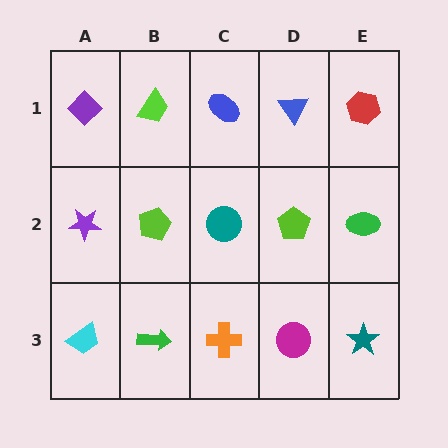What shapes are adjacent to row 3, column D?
A lime pentagon (row 2, column D), an orange cross (row 3, column C), a teal star (row 3, column E).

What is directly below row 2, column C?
An orange cross.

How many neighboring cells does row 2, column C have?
4.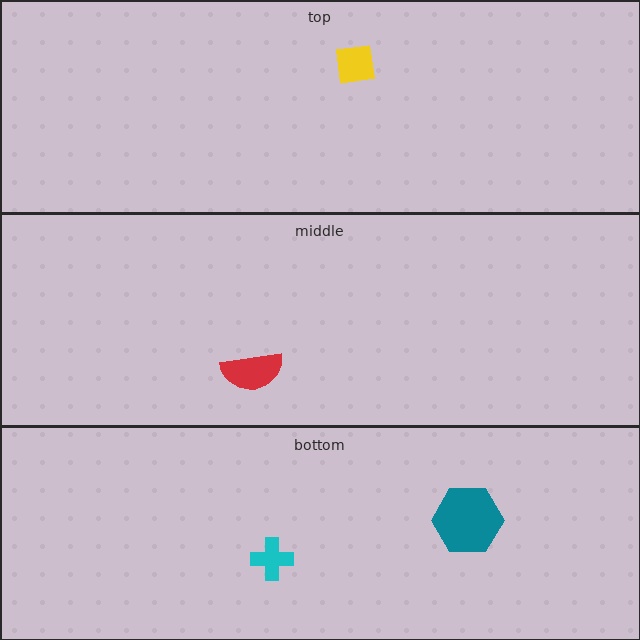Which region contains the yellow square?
The top region.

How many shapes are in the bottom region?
2.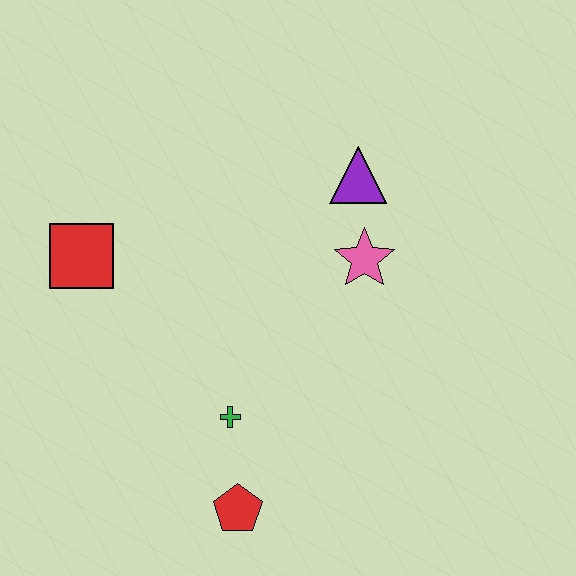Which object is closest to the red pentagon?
The green cross is closest to the red pentagon.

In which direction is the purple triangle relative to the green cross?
The purple triangle is above the green cross.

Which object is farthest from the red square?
The red pentagon is farthest from the red square.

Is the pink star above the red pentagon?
Yes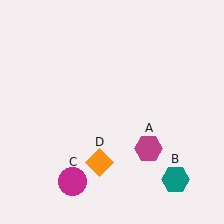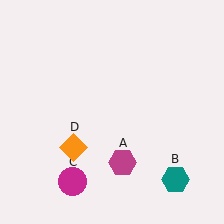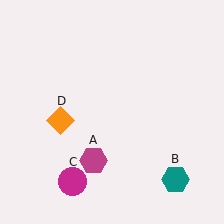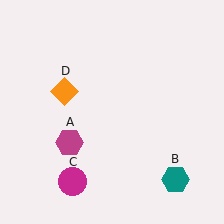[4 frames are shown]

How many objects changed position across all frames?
2 objects changed position: magenta hexagon (object A), orange diamond (object D).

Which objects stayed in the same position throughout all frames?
Teal hexagon (object B) and magenta circle (object C) remained stationary.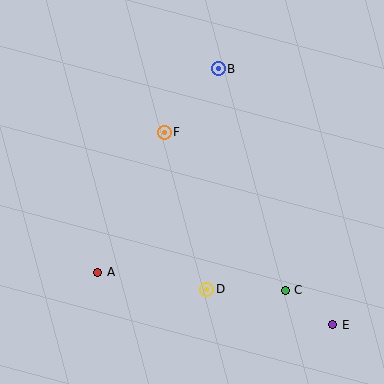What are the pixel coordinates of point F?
Point F is at (164, 132).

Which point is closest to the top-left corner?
Point F is closest to the top-left corner.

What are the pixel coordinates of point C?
Point C is at (285, 290).